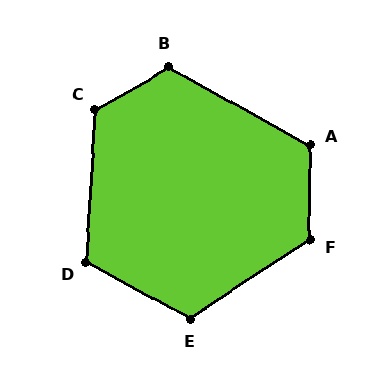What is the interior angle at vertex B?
Approximately 121 degrees (obtuse).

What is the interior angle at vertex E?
Approximately 118 degrees (obtuse).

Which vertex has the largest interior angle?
F, at approximately 124 degrees.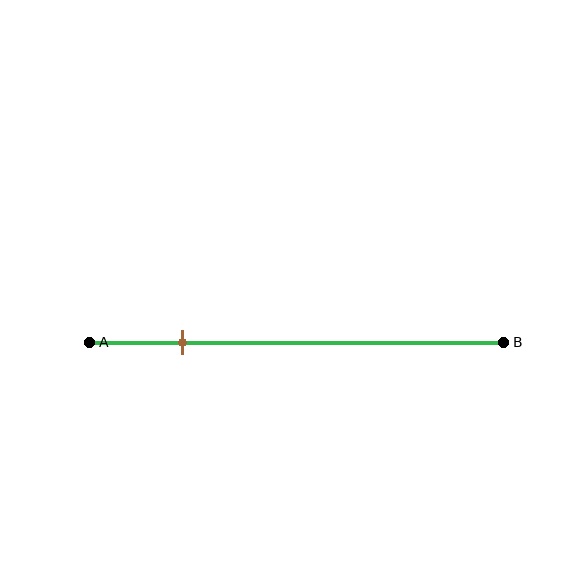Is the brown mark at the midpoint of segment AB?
No, the mark is at about 20% from A, not at the 50% midpoint.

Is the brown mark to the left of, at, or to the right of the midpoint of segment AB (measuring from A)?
The brown mark is to the left of the midpoint of segment AB.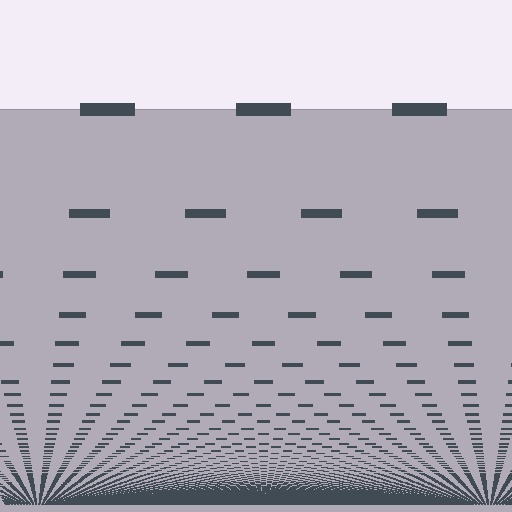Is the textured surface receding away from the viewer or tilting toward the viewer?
The surface appears to tilt toward the viewer. Texture elements get larger and sparser toward the top.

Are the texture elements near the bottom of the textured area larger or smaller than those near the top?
Smaller. The gradient is inverted — elements near the bottom are smaller and denser.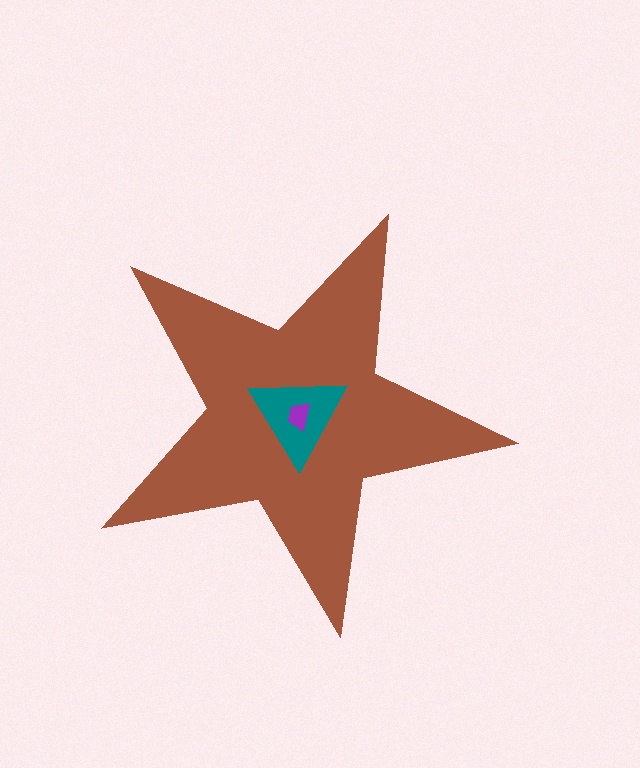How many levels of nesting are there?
3.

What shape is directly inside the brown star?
The teal triangle.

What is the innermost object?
The purple trapezoid.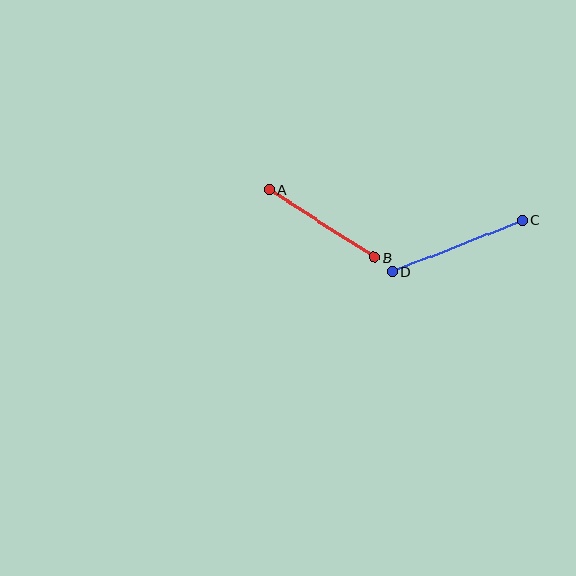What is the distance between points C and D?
The distance is approximately 140 pixels.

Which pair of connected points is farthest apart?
Points C and D are farthest apart.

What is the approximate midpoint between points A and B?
The midpoint is at approximately (322, 223) pixels.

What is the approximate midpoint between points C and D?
The midpoint is at approximately (458, 246) pixels.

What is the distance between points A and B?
The distance is approximately 125 pixels.